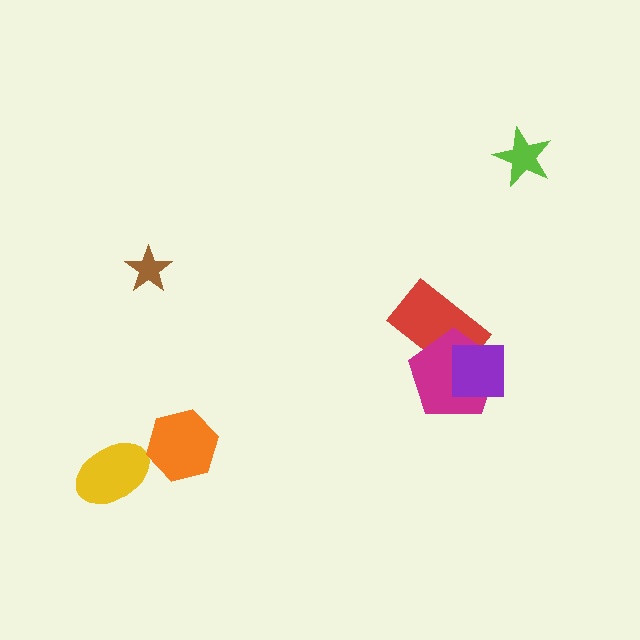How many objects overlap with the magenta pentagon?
2 objects overlap with the magenta pentagon.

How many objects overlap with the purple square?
2 objects overlap with the purple square.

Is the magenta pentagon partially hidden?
Yes, it is partially covered by another shape.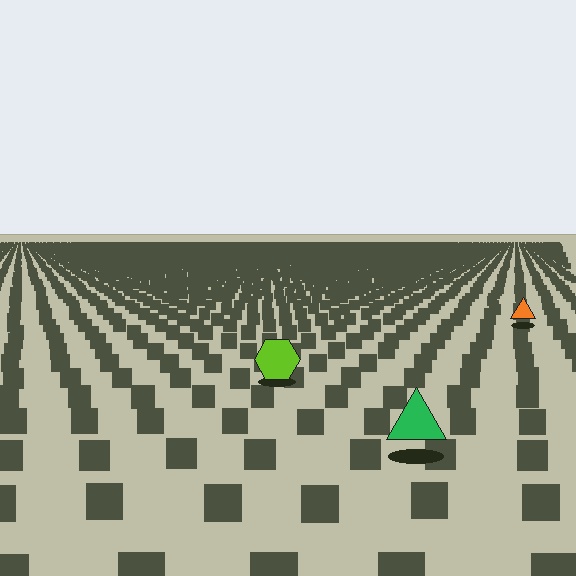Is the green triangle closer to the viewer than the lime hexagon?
Yes. The green triangle is closer — you can tell from the texture gradient: the ground texture is coarser near it.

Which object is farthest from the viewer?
The orange triangle is farthest from the viewer. It appears smaller and the ground texture around it is denser.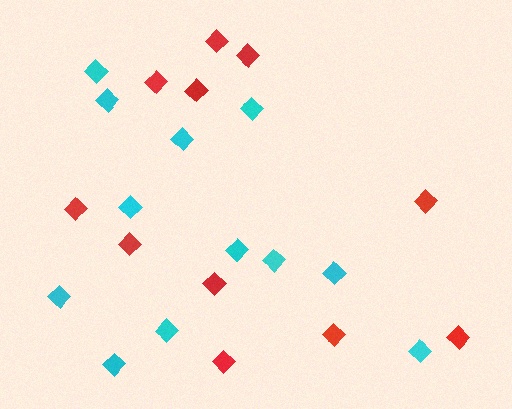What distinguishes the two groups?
There are 2 groups: one group of cyan diamonds (12) and one group of red diamonds (11).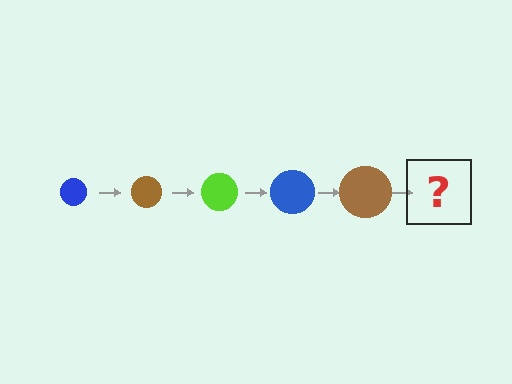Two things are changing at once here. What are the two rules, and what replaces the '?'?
The two rules are that the circle grows larger each step and the color cycles through blue, brown, and lime. The '?' should be a lime circle, larger than the previous one.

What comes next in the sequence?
The next element should be a lime circle, larger than the previous one.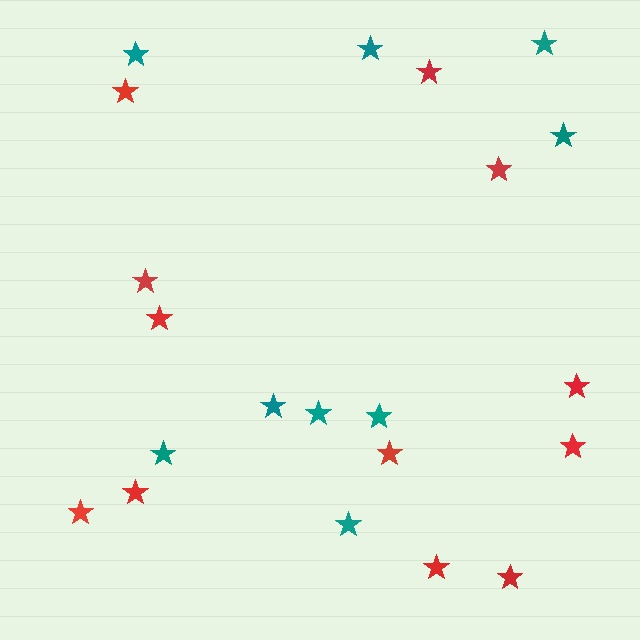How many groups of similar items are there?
There are 2 groups: one group of teal stars (9) and one group of red stars (12).